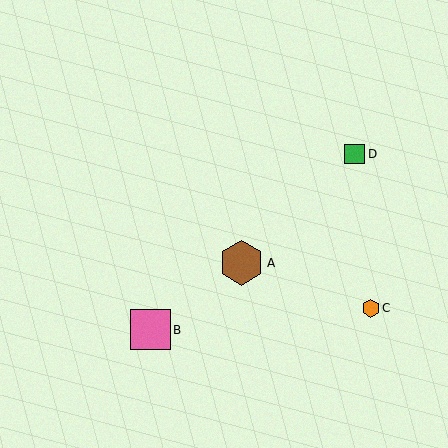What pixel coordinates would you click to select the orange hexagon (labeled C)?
Click at (371, 308) to select the orange hexagon C.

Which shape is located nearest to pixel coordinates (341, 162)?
The green square (labeled D) at (355, 154) is nearest to that location.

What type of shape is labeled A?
Shape A is a brown hexagon.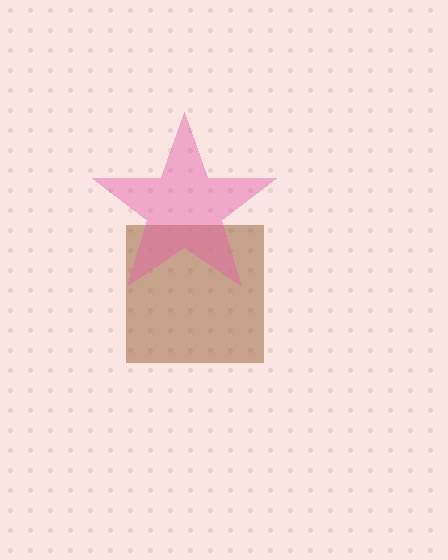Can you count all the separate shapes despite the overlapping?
Yes, there are 2 separate shapes.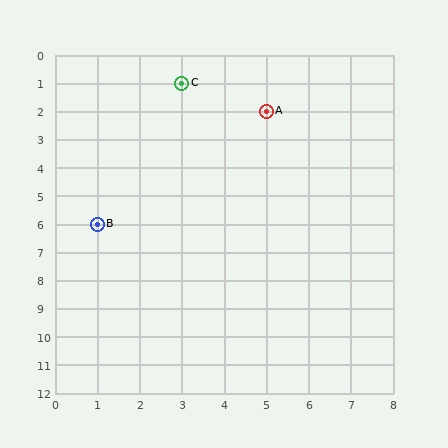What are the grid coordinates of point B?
Point B is at grid coordinates (1, 6).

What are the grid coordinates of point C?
Point C is at grid coordinates (3, 1).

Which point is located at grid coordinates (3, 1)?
Point C is at (3, 1).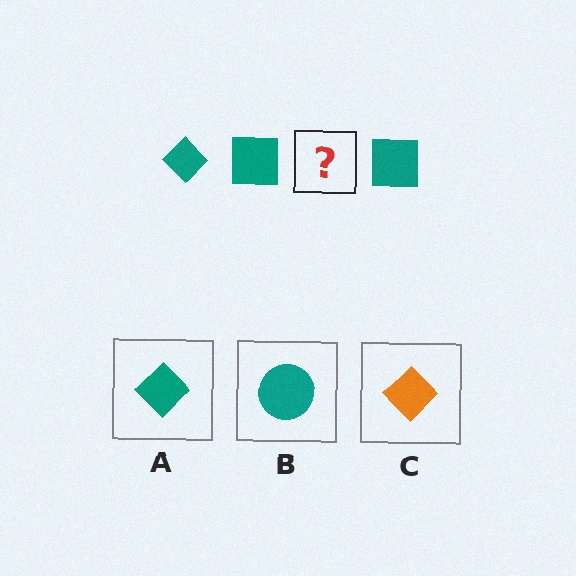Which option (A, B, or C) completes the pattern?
A.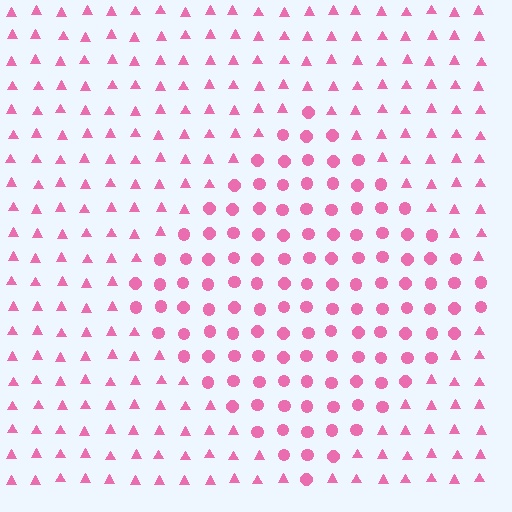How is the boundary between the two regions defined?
The boundary is defined by a change in element shape: circles inside vs. triangles outside. All elements share the same color and spacing.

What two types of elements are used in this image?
The image uses circles inside the diamond region and triangles outside it.